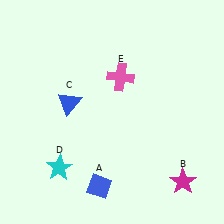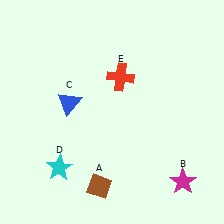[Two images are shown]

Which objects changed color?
A changed from blue to brown. E changed from pink to red.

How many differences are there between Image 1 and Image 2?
There are 2 differences between the two images.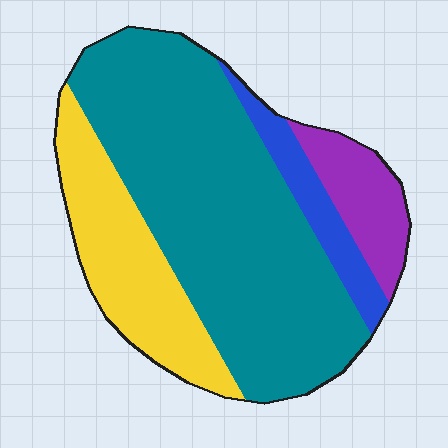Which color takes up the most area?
Teal, at roughly 60%.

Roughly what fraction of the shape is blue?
Blue covers about 10% of the shape.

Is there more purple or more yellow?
Yellow.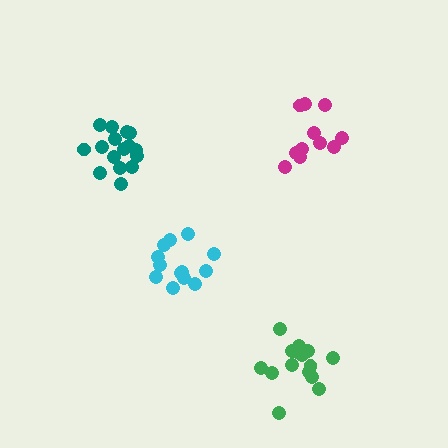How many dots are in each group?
Group 1: 11 dots, Group 2: 15 dots, Group 3: 16 dots, Group 4: 13 dots (55 total).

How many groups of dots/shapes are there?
There are 4 groups.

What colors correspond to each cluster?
The clusters are colored: magenta, green, teal, cyan.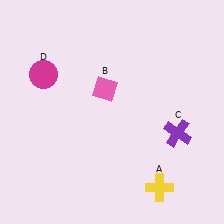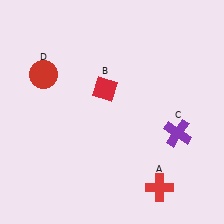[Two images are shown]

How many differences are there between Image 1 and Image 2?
There are 3 differences between the two images.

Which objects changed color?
A changed from yellow to red. B changed from pink to red. D changed from magenta to red.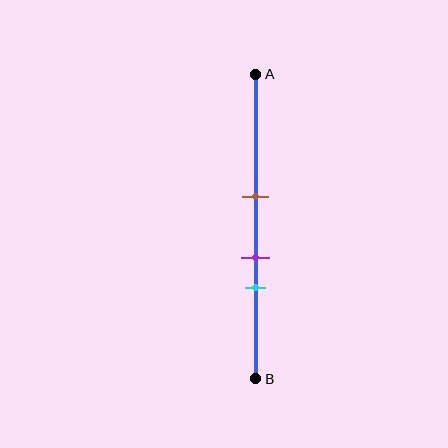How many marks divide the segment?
There are 3 marks dividing the segment.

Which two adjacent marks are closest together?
The purple and cyan marks are the closest adjacent pair.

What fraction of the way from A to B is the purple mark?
The purple mark is approximately 60% (0.6) of the way from A to B.